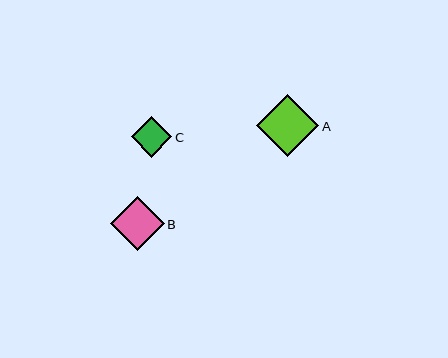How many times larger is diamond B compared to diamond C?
Diamond B is approximately 1.3 times the size of diamond C.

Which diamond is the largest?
Diamond A is the largest with a size of approximately 62 pixels.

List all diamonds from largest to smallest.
From largest to smallest: A, B, C.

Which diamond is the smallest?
Diamond C is the smallest with a size of approximately 40 pixels.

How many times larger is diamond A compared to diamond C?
Diamond A is approximately 1.5 times the size of diamond C.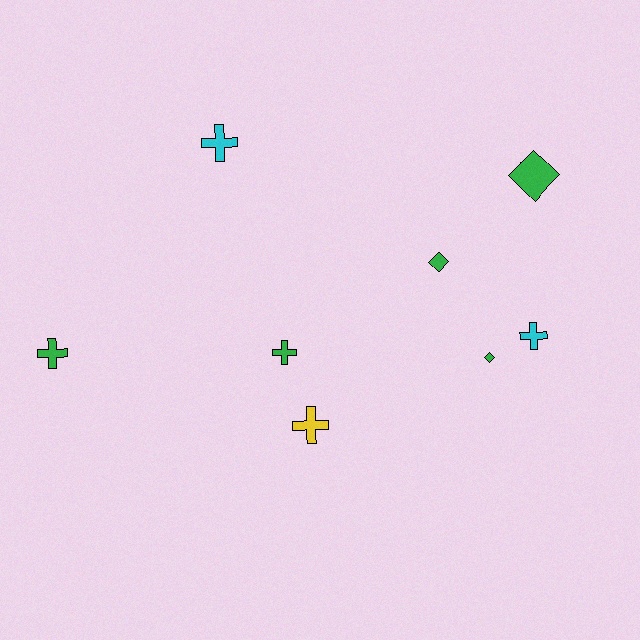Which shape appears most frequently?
Cross, with 5 objects.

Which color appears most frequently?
Green, with 5 objects.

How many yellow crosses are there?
There is 1 yellow cross.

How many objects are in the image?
There are 8 objects.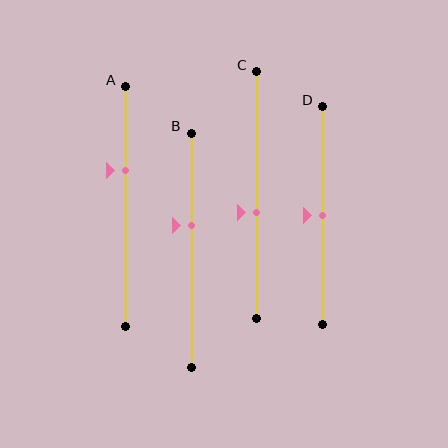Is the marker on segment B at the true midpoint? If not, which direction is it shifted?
No, the marker on segment B is shifted upward by about 11% of the segment length.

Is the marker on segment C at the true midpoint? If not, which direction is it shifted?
No, the marker on segment C is shifted downward by about 7% of the segment length.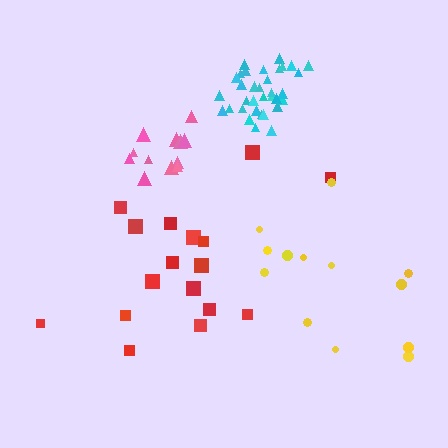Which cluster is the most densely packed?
Cyan.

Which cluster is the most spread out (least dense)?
Red.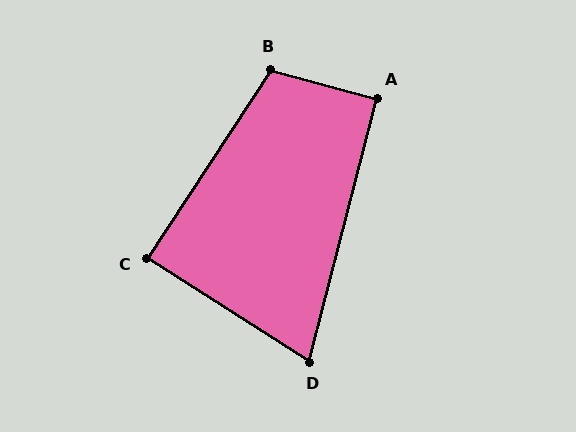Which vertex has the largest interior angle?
B, at approximately 108 degrees.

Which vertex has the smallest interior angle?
D, at approximately 72 degrees.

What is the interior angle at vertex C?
Approximately 89 degrees (approximately right).